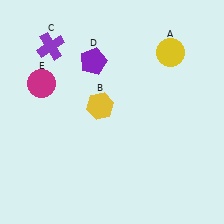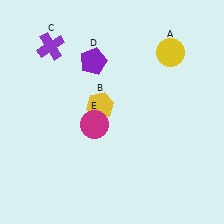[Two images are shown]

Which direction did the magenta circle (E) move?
The magenta circle (E) moved right.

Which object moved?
The magenta circle (E) moved right.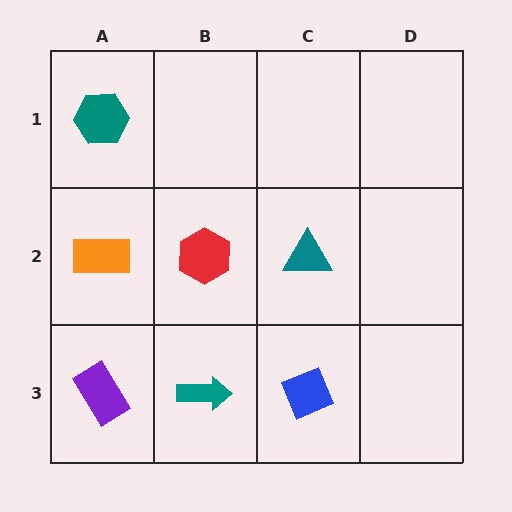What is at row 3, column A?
A purple rectangle.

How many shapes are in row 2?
3 shapes.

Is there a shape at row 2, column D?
No, that cell is empty.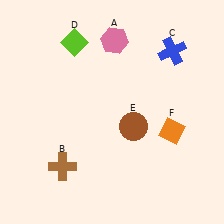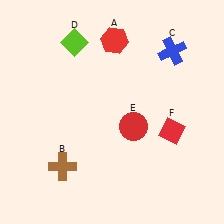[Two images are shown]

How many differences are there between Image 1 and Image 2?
There are 3 differences between the two images.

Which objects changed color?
A changed from pink to red. E changed from brown to red. F changed from orange to red.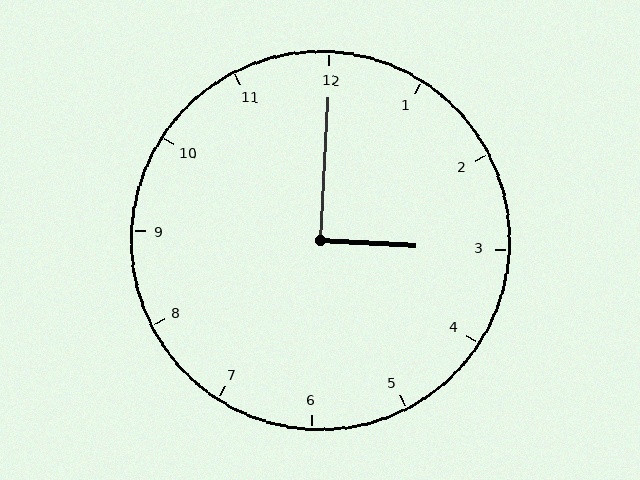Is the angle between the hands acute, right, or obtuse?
It is right.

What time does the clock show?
3:00.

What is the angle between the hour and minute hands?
Approximately 90 degrees.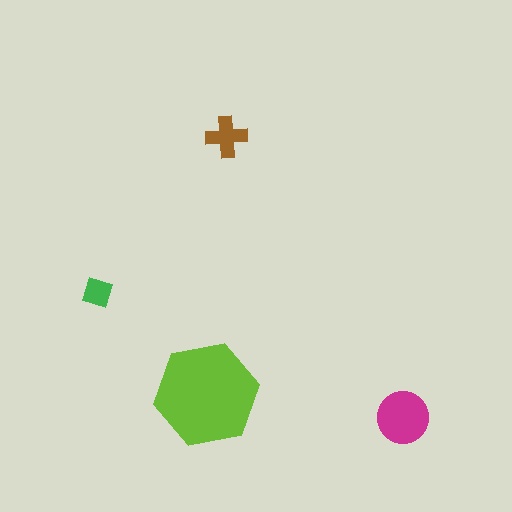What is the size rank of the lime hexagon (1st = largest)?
1st.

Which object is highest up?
The brown cross is topmost.